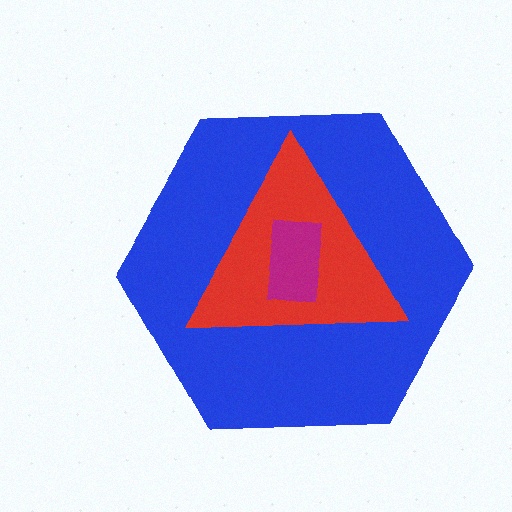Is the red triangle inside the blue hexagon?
Yes.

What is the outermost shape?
The blue hexagon.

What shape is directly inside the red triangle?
The magenta rectangle.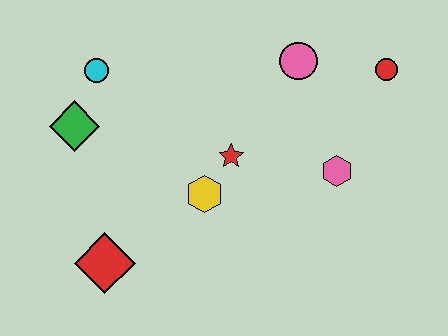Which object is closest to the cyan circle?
The green diamond is closest to the cyan circle.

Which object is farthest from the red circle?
The red diamond is farthest from the red circle.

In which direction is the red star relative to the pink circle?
The red star is below the pink circle.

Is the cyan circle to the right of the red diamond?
No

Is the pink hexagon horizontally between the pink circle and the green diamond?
No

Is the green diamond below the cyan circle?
Yes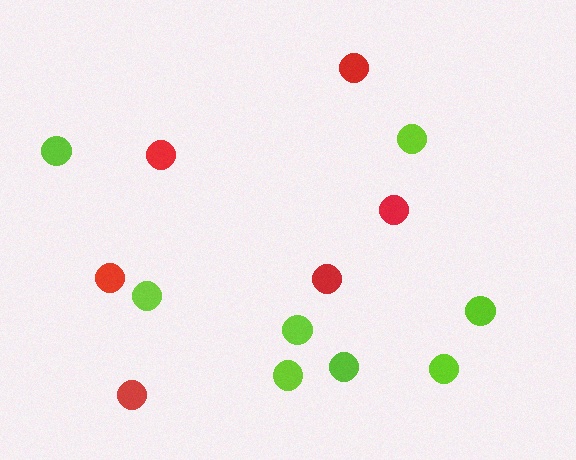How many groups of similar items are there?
There are 2 groups: one group of lime circles (8) and one group of red circles (6).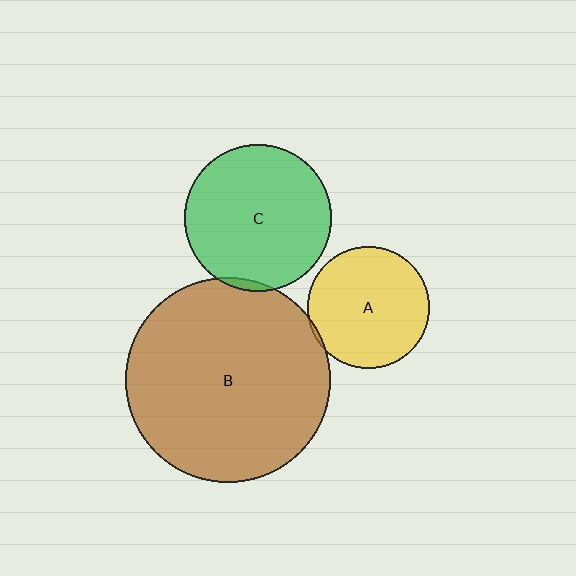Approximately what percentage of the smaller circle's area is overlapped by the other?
Approximately 5%.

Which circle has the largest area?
Circle B (brown).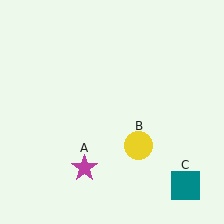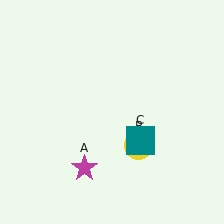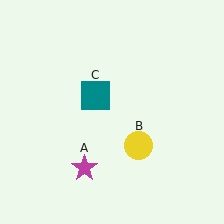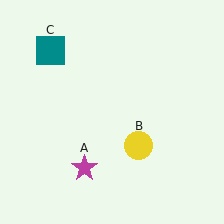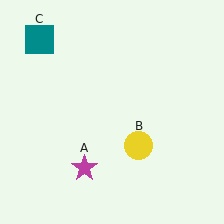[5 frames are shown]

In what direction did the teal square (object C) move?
The teal square (object C) moved up and to the left.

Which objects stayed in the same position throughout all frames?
Magenta star (object A) and yellow circle (object B) remained stationary.